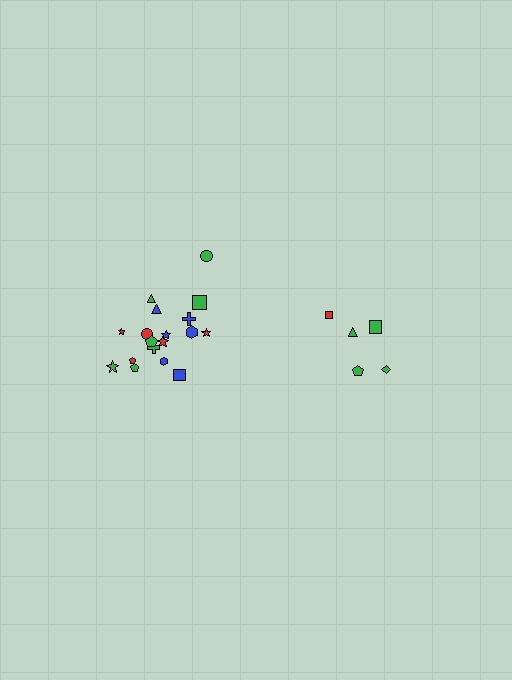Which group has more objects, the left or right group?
The left group.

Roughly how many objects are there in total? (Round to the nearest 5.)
Roughly 25 objects in total.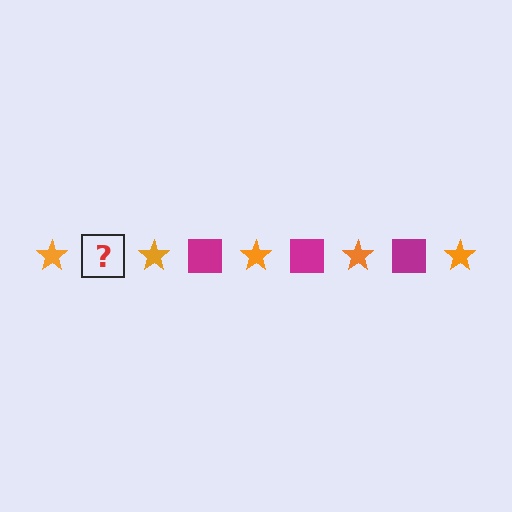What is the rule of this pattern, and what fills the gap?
The rule is that the pattern alternates between orange star and magenta square. The gap should be filled with a magenta square.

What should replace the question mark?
The question mark should be replaced with a magenta square.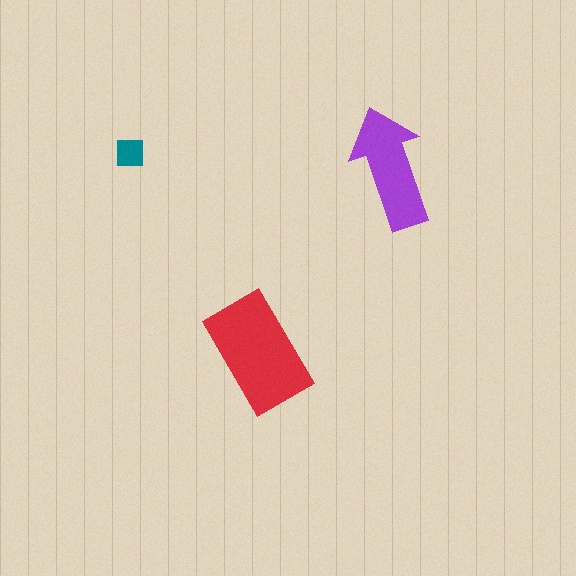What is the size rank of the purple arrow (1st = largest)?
2nd.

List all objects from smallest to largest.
The teal square, the purple arrow, the red rectangle.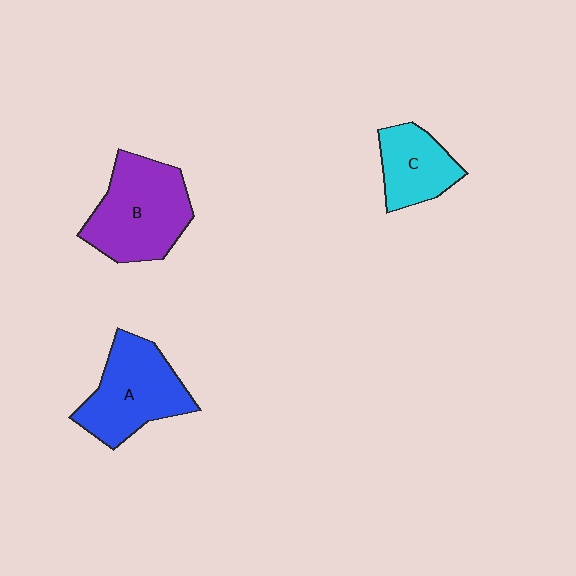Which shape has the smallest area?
Shape C (cyan).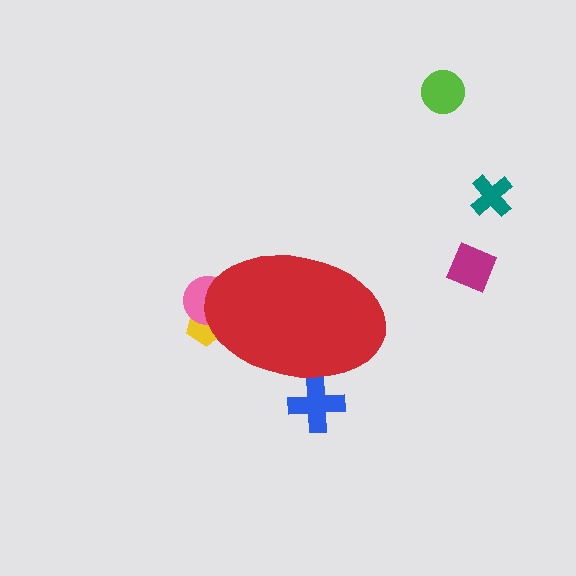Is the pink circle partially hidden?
Yes, the pink circle is partially hidden behind the red ellipse.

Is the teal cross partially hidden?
No, the teal cross is fully visible.